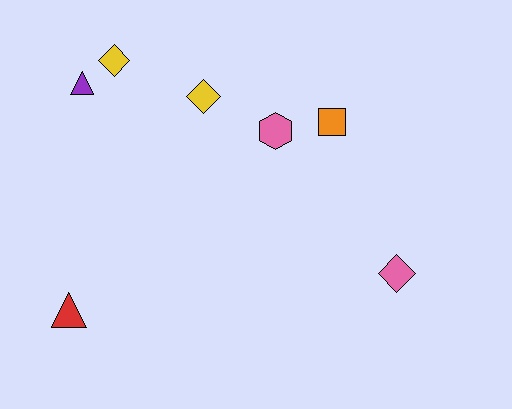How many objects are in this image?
There are 7 objects.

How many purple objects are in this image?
There is 1 purple object.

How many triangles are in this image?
There are 2 triangles.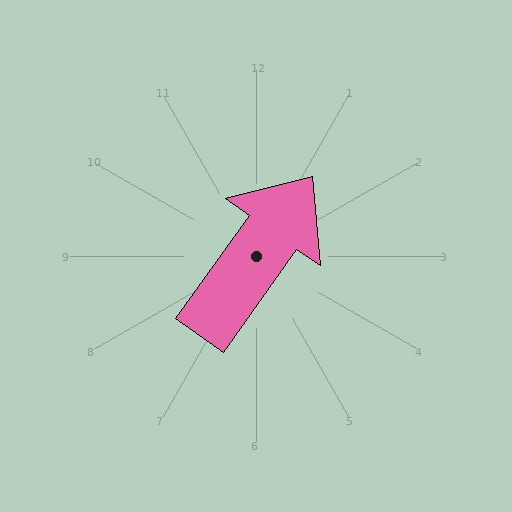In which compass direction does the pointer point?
Northeast.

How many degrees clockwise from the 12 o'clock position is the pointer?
Approximately 35 degrees.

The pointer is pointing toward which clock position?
Roughly 1 o'clock.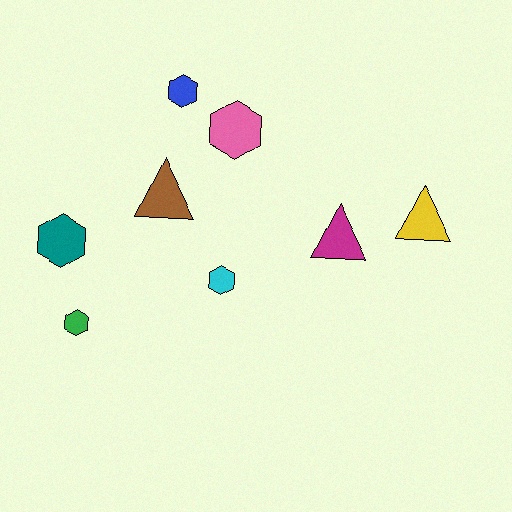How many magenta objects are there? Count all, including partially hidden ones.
There is 1 magenta object.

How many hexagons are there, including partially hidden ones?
There are 5 hexagons.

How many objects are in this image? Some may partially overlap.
There are 8 objects.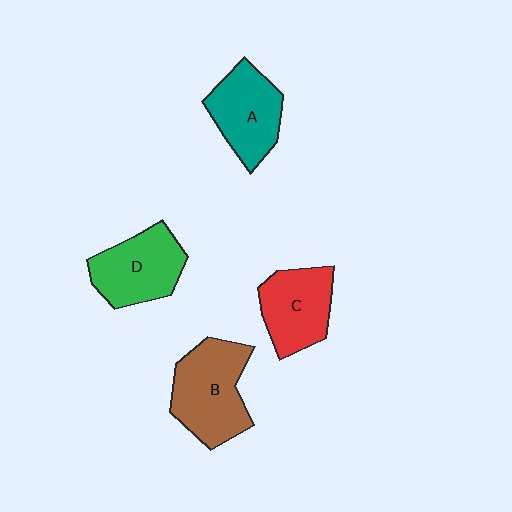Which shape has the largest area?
Shape B (brown).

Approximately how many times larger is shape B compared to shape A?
Approximately 1.2 times.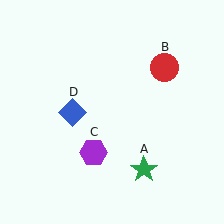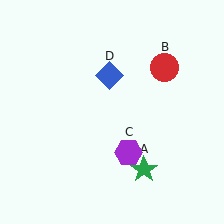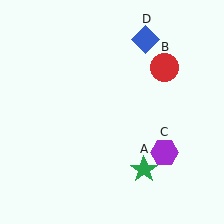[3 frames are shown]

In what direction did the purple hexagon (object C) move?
The purple hexagon (object C) moved right.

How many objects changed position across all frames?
2 objects changed position: purple hexagon (object C), blue diamond (object D).